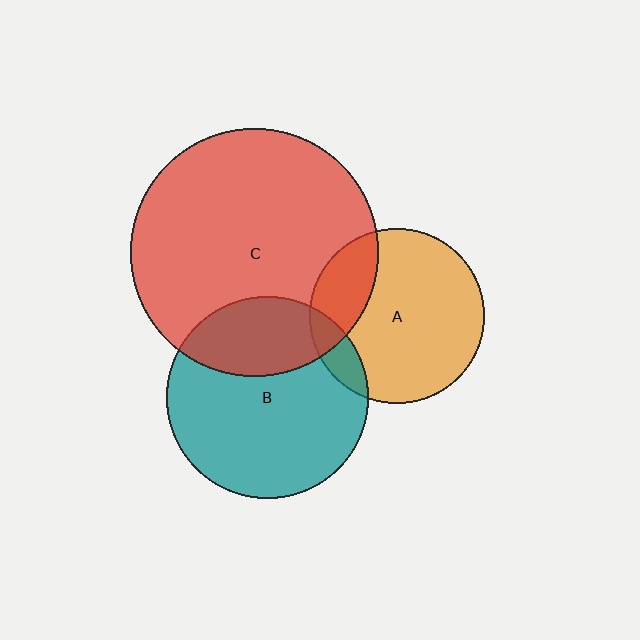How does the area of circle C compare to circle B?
Approximately 1.5 times.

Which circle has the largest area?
Circle C (red).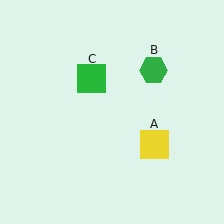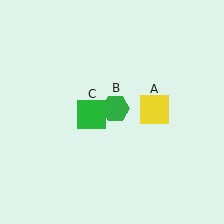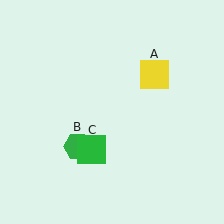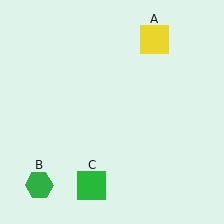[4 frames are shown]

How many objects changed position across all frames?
3 objects changed position: yellow square (object A), green hexagon (object B), green square (object C).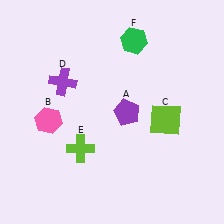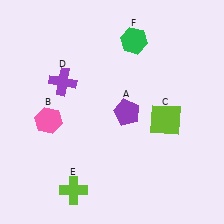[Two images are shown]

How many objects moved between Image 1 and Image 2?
1 object moved between the two images.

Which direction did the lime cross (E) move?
The lime cross (E) moved down.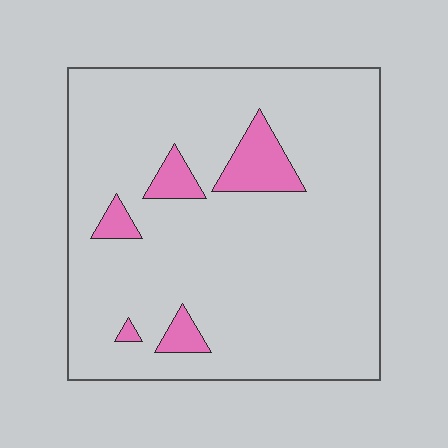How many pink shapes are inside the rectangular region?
5.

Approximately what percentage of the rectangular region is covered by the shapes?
Approximately 10%.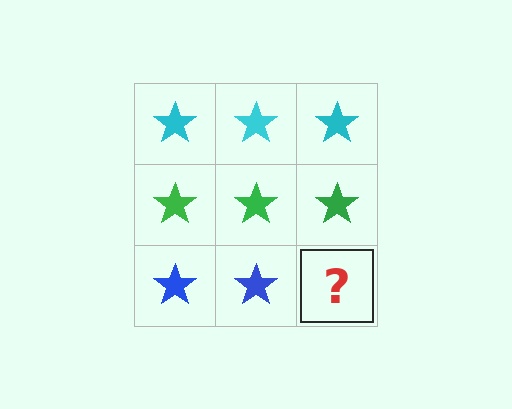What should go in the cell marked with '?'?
The missing cell should contain a blue star.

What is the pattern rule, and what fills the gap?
The rule is that each row has a consistent color. The gap should be filled with a blue star.